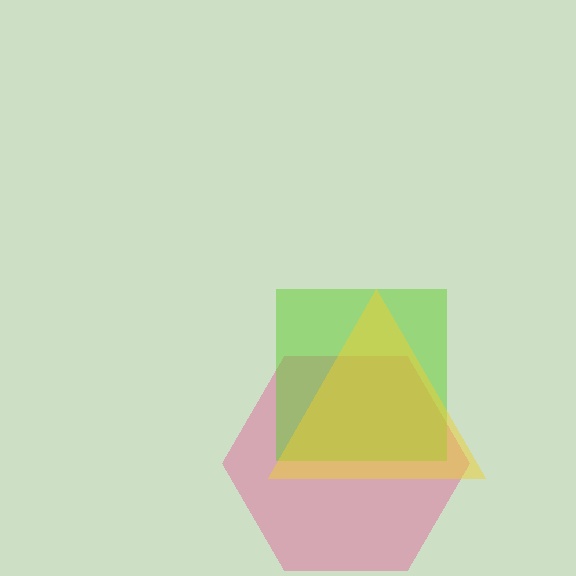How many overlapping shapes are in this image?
There are 3 overlapping shapes in the image.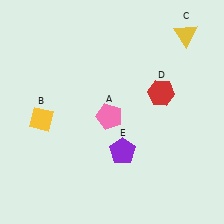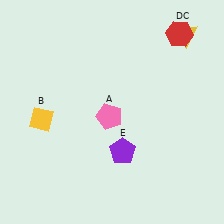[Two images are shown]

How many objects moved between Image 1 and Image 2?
1 object moved between the two images.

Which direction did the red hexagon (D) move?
The red hexagon (D) moved up.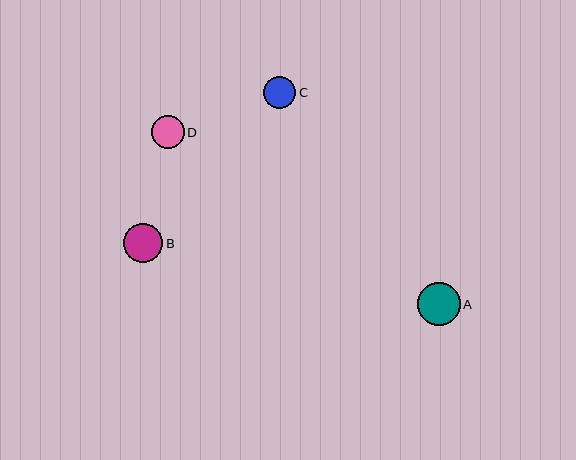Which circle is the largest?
Circle A is the largest with a size of approximately 43 pixels.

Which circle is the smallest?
Circle C is the smallest with a size of approximately 32 pixels.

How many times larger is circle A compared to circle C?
Circle A is approximately 1.3 times the size of circle C.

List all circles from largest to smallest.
From largest to smallest: A, B, D, C.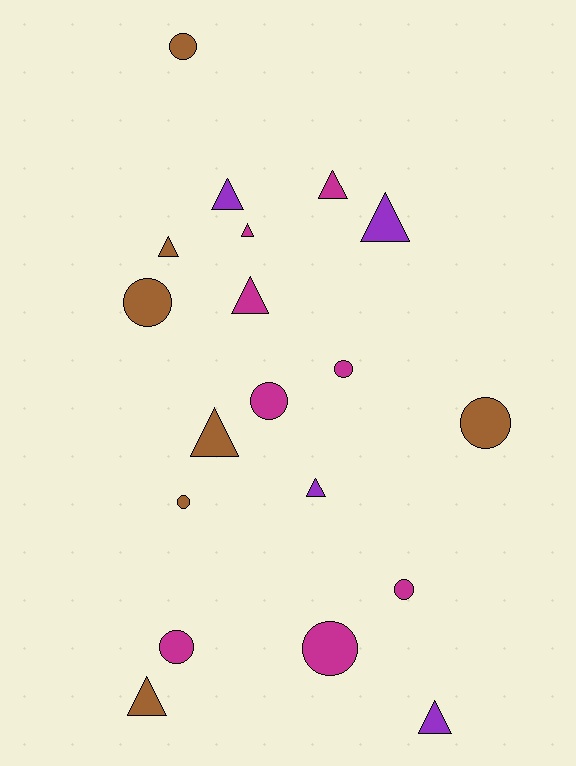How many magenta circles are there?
There are 5 magenta circles.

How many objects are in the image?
There are 19 objects.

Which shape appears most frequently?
Triangle, with 10 objects.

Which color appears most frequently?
Magenta, with 8 objects.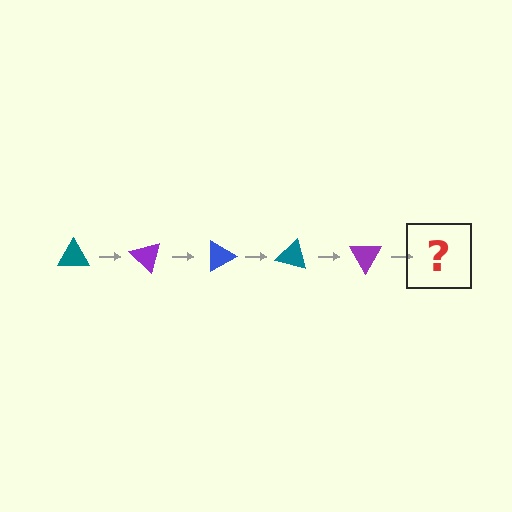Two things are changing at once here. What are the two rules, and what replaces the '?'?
The two rules are that it rotates 45 degrees each step and the color cycles through teal, purple, and blue. The '?' should be a blue triangle, rotated 225 degrees from the start.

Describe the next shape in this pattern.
It should be a blue triangle, rotated 225 degrees from the start.